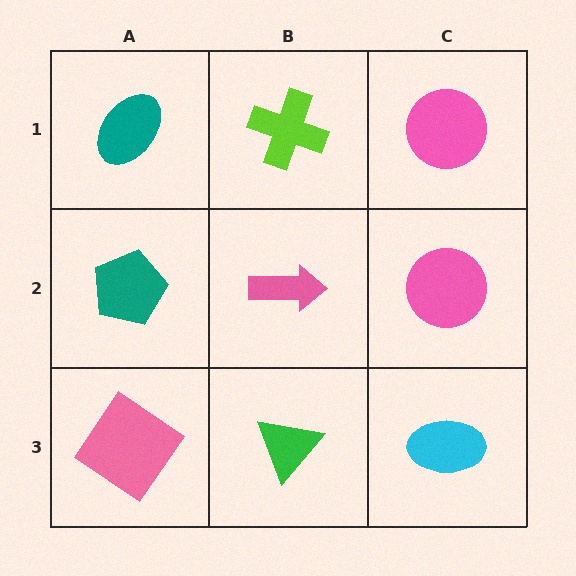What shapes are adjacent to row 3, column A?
A teal pentagon (row 2, column A), a green triangle (row 3, column B).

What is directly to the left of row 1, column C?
A lime cross.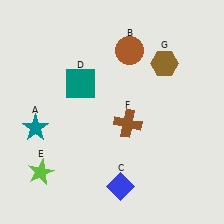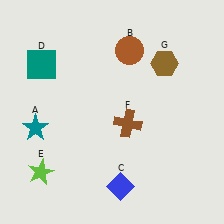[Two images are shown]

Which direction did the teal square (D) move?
The teal square (D) moved left.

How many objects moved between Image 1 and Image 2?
1 object moved between the two images.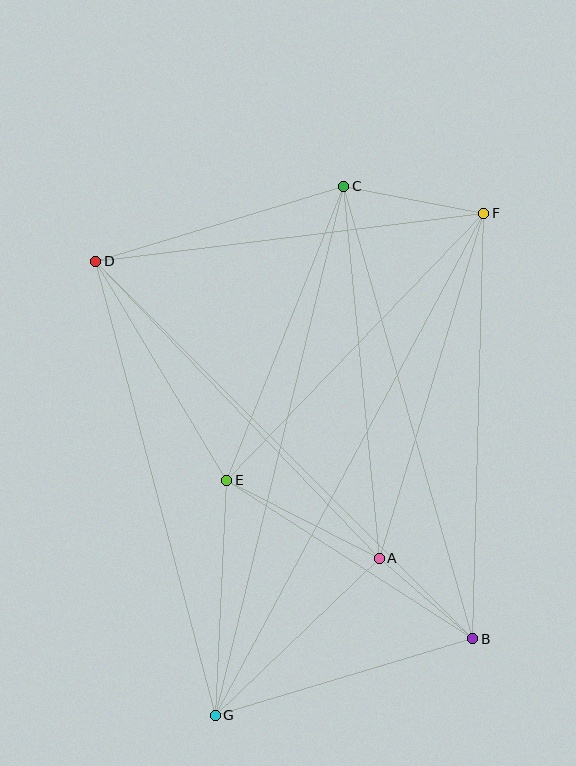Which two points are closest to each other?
Points A and B are closest to each other.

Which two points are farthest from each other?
Points F and G are farthest from each other.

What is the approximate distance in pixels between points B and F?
The distance between B and F is approximately 425 pixels.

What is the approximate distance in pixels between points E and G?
The distance between E and G is approximately 235 pixels.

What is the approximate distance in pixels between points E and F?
The distance between E and F is approximately 370 pixels.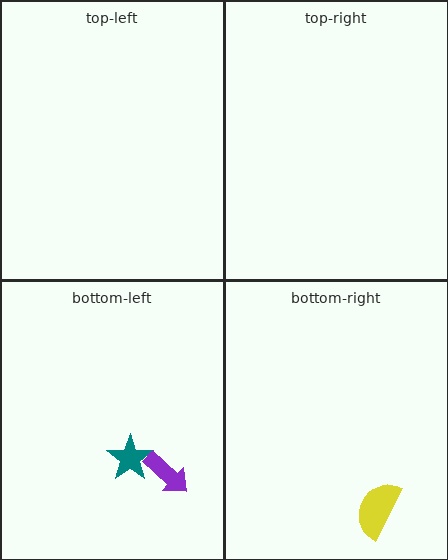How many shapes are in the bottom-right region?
1.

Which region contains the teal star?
The bottom-left region.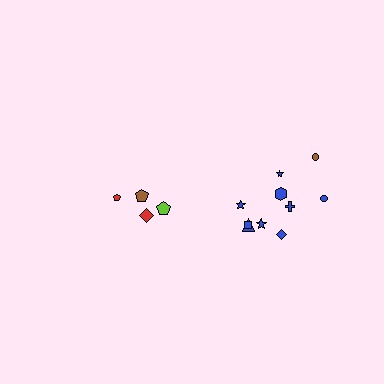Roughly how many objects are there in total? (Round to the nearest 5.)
Roughly 15 objects in total.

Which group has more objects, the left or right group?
The right group.